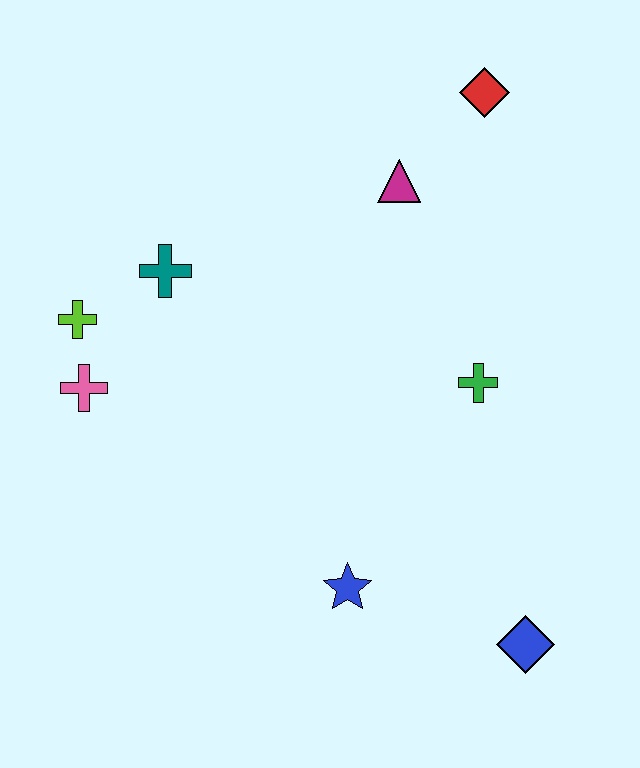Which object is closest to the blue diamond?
The blue star is closest to the blue diamond.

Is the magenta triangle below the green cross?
No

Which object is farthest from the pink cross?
The blue diamond is farthest from the pink cross.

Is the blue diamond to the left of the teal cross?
No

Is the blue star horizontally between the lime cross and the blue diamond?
Yes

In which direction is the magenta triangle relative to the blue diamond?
The magenta triangle is above the blue diamond.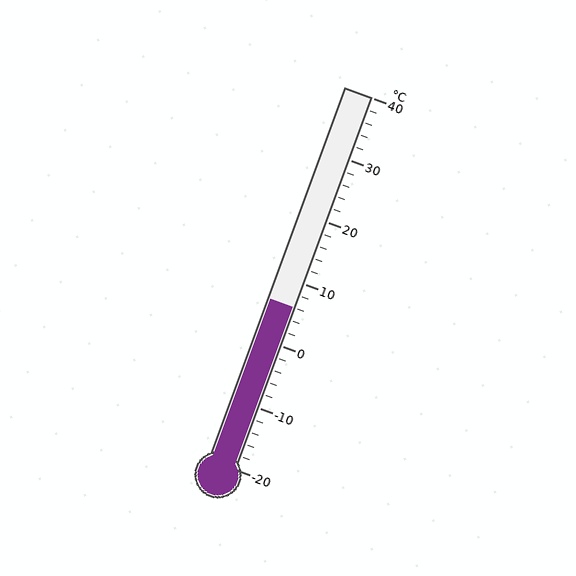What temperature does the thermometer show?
The thermometer shows approximately 6°C.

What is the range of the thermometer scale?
The thermometer scale ranges from -20°C to 40°C.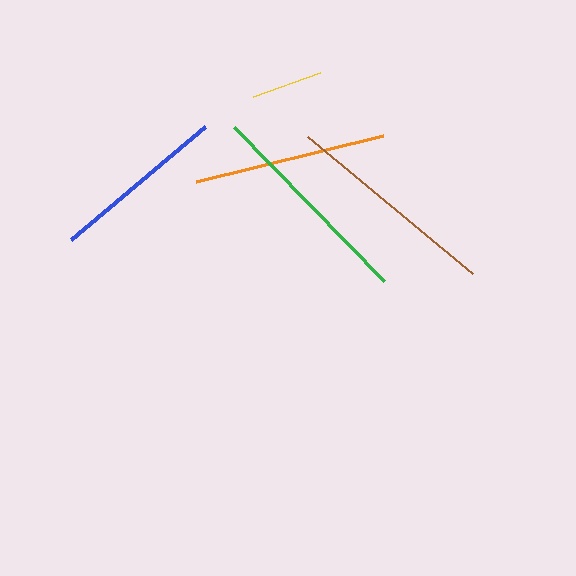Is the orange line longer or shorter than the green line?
The green line is longer than the orange line.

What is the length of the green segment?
The green segment is approximately 215 pixels long.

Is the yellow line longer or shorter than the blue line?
The blue line is longer than the yellow line.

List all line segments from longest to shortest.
From longest to shortest: green, brown, orange, blue, yellow.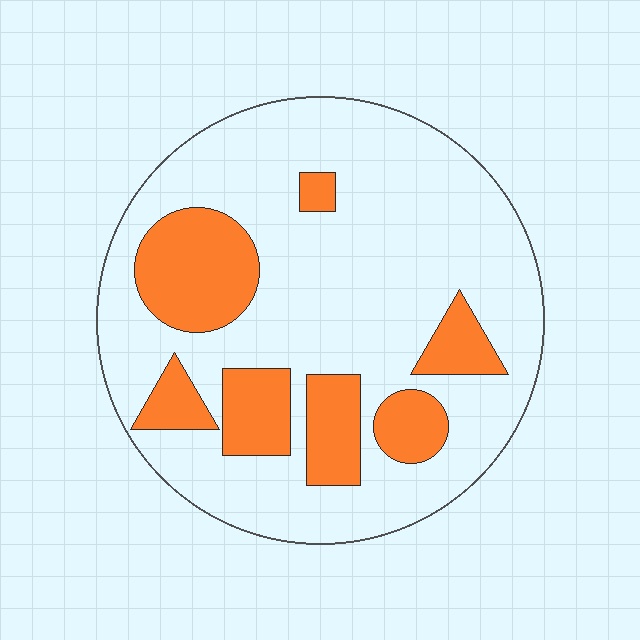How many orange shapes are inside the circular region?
7.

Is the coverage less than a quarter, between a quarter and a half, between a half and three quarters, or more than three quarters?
Less than a quarter.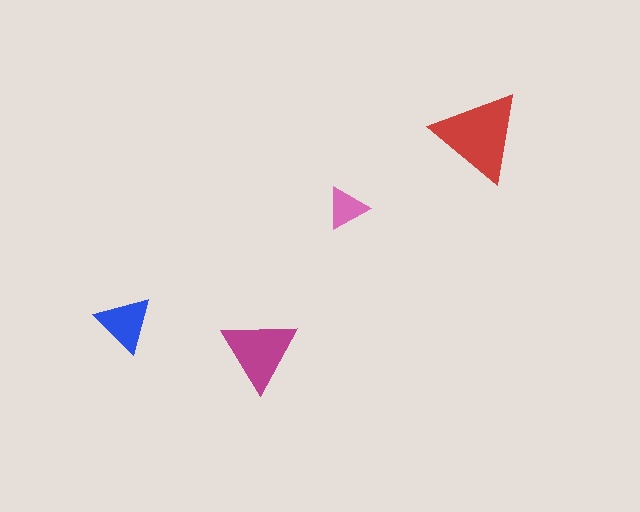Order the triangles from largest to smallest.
the red one, the magenta one, the blue one, the pink one.